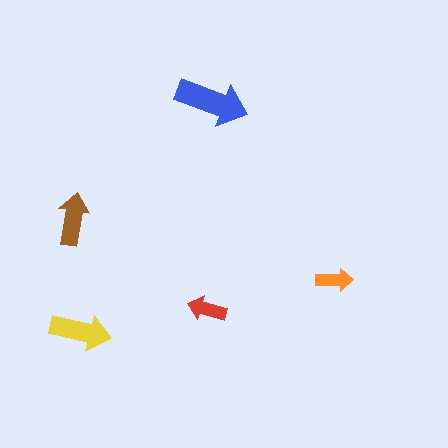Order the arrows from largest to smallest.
the blue one, the yellow one, the brown one, the red one, the orange one.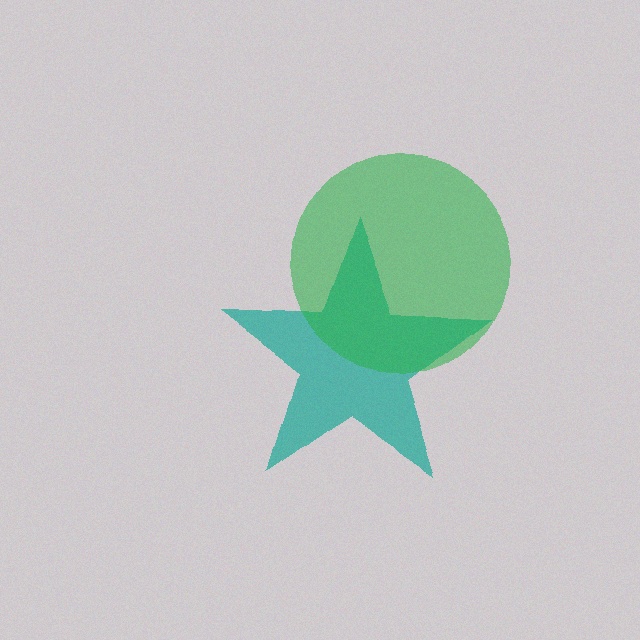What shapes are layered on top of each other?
The layered shapes are: a teal star, a green circle.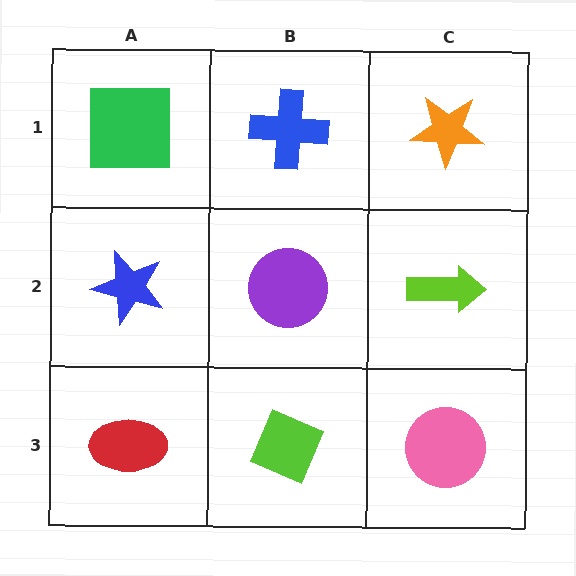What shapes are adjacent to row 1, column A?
A blue star (row 2, column A), a blue cross (row 1, column B).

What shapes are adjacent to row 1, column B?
A purple circle (row 2, column B), a green square (row 1, column A), an orange star (row 1, column C).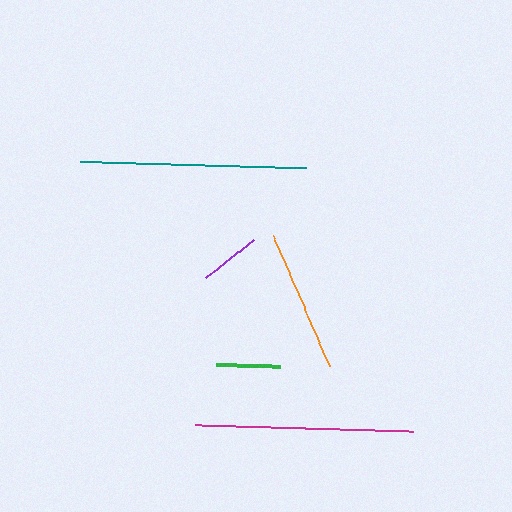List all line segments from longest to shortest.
From longest to shortest: teal, magenta, orange, green, purple.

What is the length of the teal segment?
The teal segment is approximately 226 pixels long.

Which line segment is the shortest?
The purple line is the shortest at approximately 62 pixels.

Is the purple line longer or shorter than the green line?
The green line is longer than the purple line.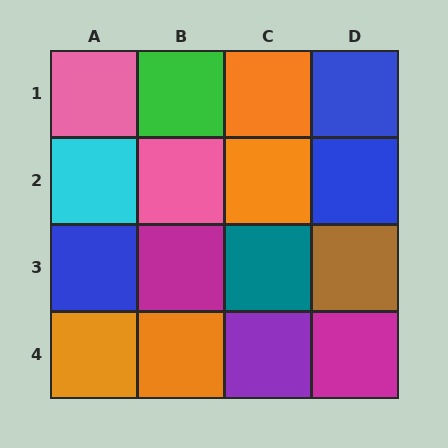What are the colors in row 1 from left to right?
Pink, green, orange, blue.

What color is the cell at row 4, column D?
Magenta.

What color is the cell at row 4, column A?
Orange.